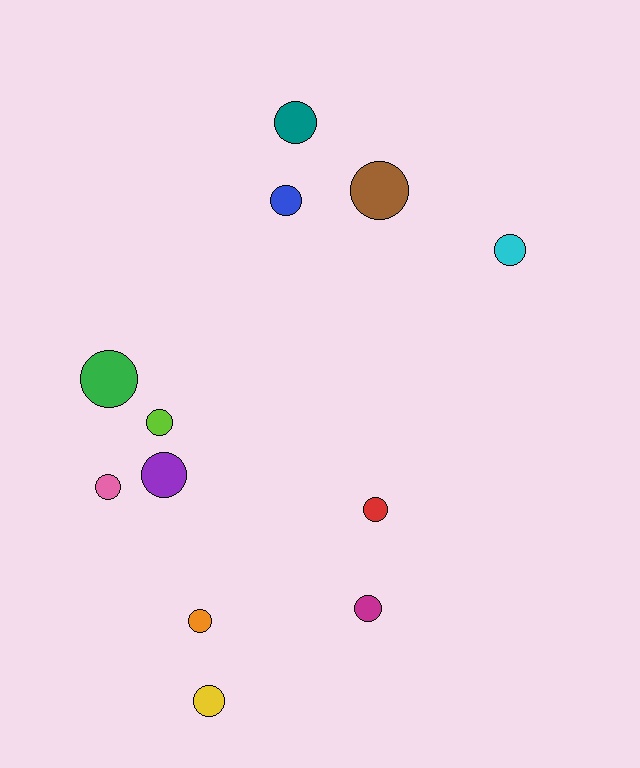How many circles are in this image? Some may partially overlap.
There are 12 circles.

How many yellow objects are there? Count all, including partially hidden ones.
There is 1 yellow object.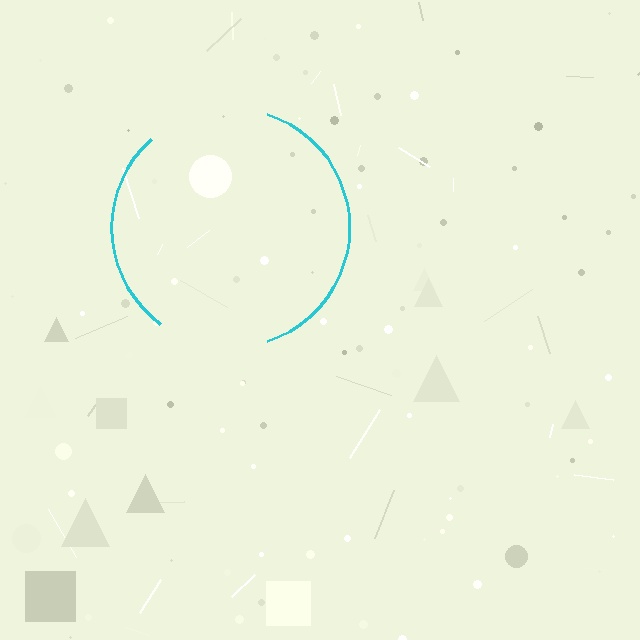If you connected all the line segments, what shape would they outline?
They would outline a circle.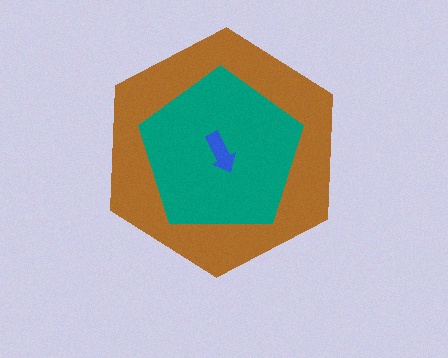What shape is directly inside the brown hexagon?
The teal pentagon.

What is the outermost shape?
The brown hexagon.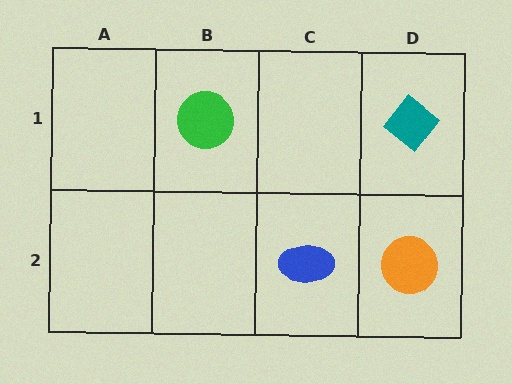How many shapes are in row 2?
2 shapes.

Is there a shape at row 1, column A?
No, that cell is empty.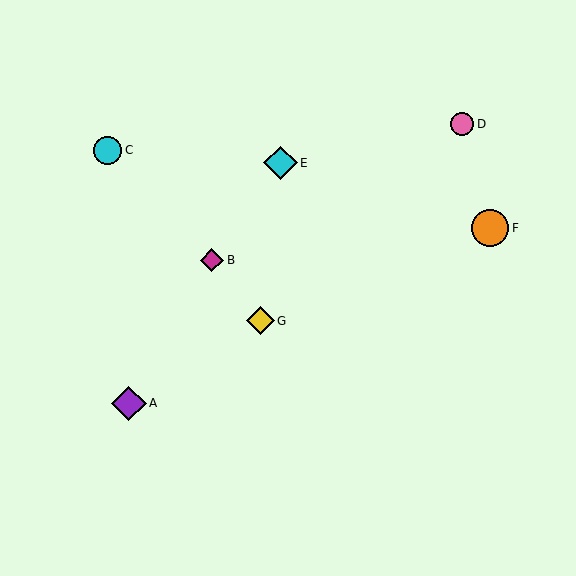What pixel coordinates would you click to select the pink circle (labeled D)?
Click at (462, 124) to select the pink circle D.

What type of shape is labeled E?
Shape E is a cyan diamond.